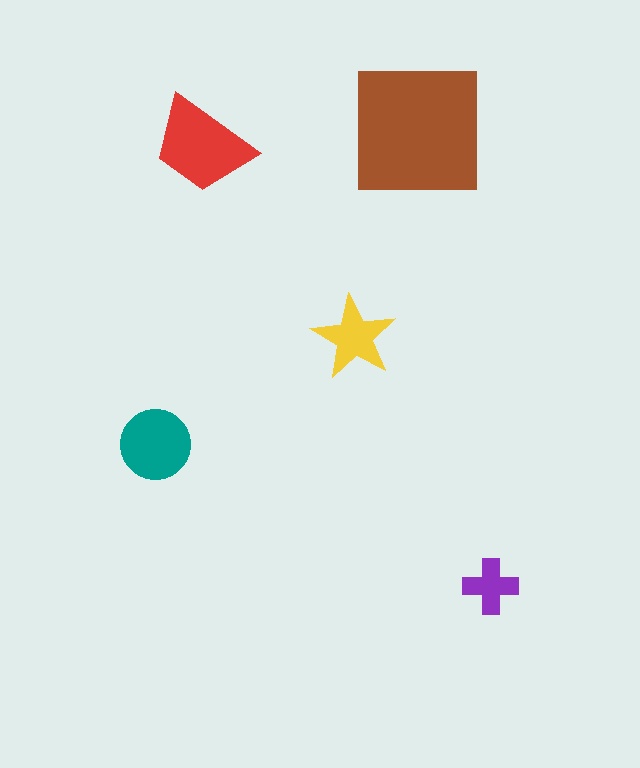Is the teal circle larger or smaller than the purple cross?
Larger.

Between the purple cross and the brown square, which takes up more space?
The brown square.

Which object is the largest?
The brown square.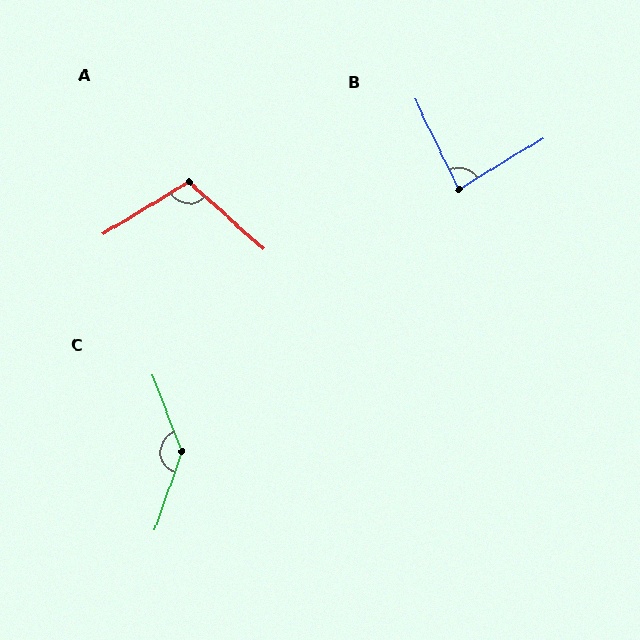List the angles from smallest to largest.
B (84°), A (107°), C (140°).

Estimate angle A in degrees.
Approximately 107 degrees.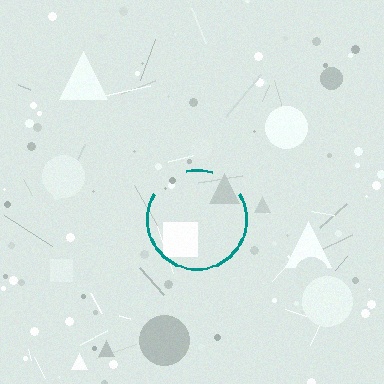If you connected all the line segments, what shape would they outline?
They would outline a circle.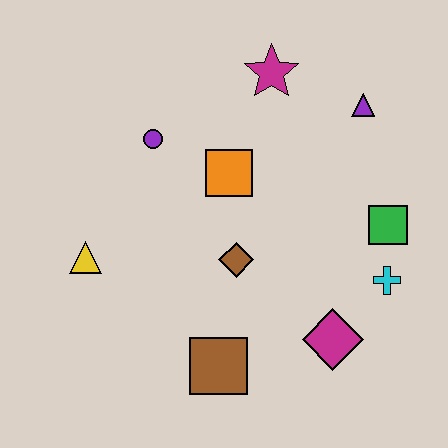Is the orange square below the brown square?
No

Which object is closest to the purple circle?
The orange square is closest to the purple circle.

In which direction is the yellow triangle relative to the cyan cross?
The yellow triangle is to the left of the cyan cross.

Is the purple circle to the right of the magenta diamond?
No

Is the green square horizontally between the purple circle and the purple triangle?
No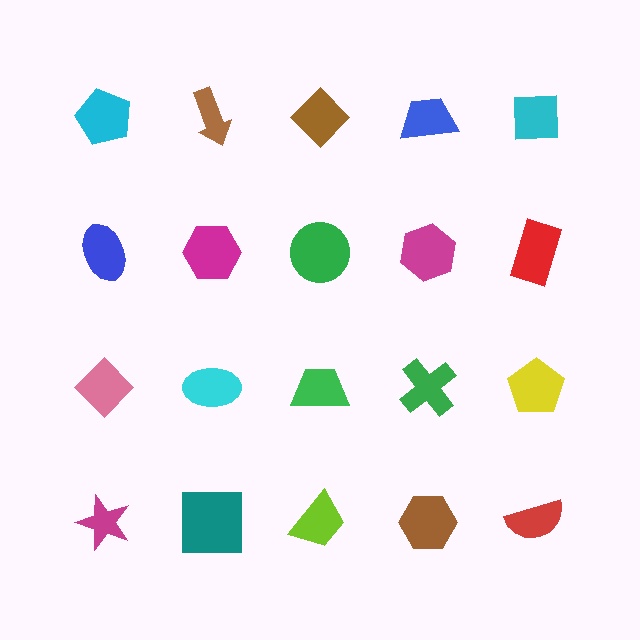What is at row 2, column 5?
A red rectangle.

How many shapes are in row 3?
5 shapes.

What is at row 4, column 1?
A magenta star.